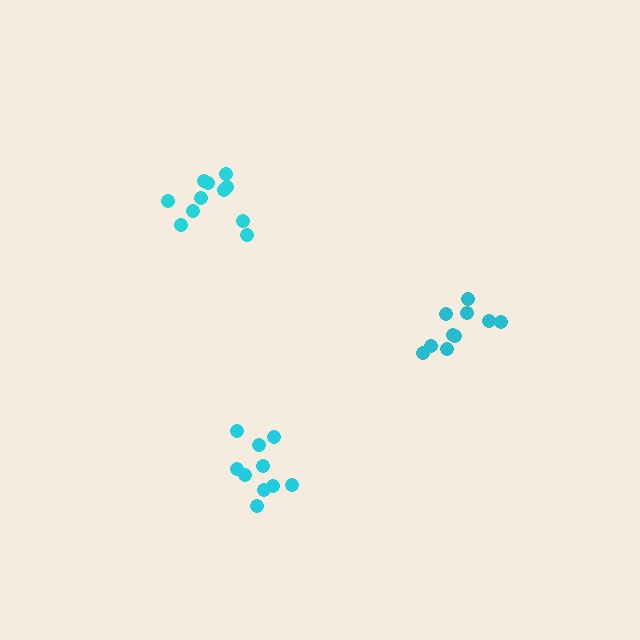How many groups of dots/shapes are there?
There are 3 groups.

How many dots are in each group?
Group 1: 10 dots, Group 2: 10 dots, Group 3: 11 dots (31 total).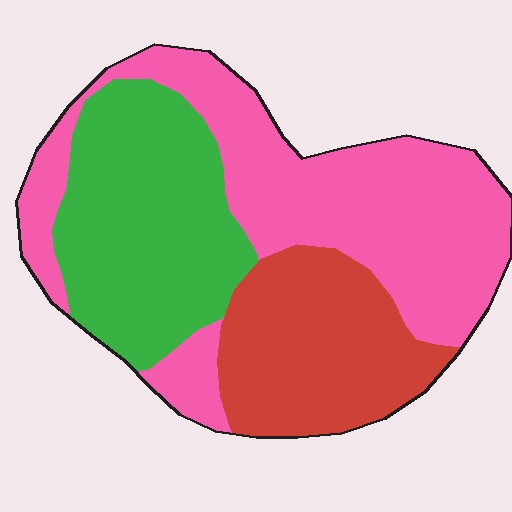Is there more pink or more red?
Pink.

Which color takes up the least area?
Red, at roughly 25%.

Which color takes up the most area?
Pink, at roughly 45%.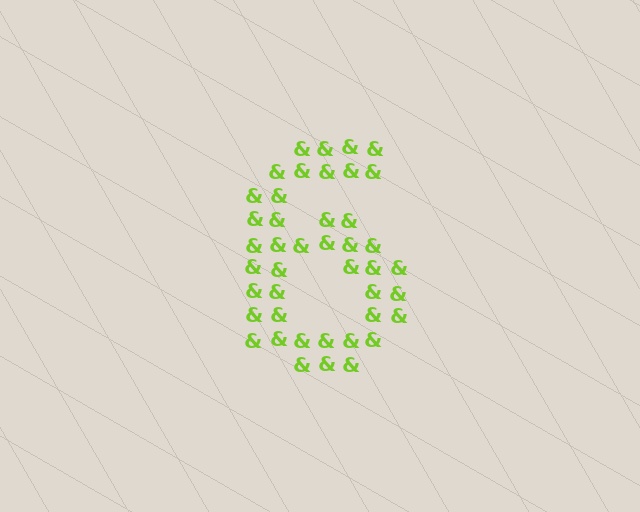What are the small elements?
The small elements are ampersands.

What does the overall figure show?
The overall figure shows the digit 6.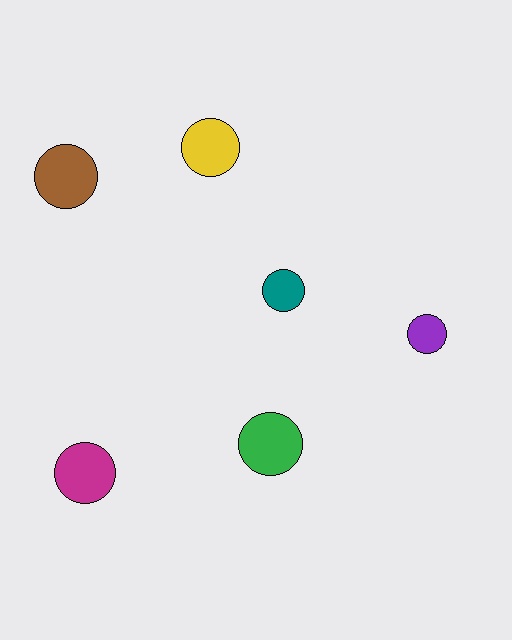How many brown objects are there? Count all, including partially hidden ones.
There is 1 brown object.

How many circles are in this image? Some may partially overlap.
There are 6 circles.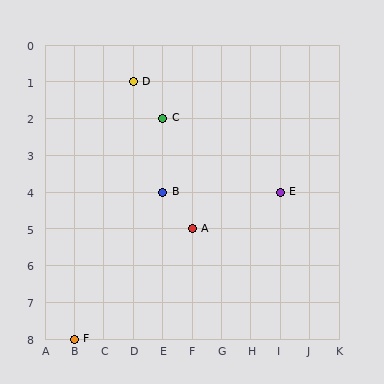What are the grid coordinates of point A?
Point A is at grid coordinates (F, 5).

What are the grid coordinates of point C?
Point C is at grid coordinates (E, 2).